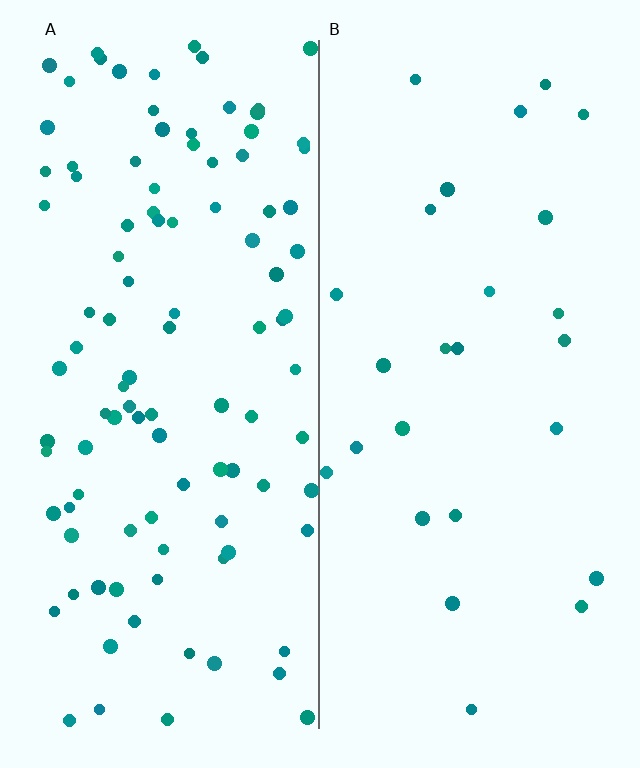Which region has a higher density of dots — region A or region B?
A (the left).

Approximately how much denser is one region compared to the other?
Approximately 4.0× — region A over region B.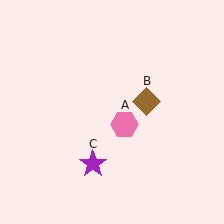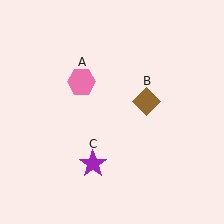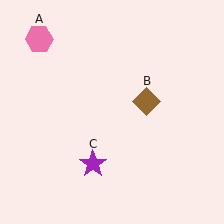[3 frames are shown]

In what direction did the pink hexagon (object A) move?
The pink hexagon (object A) moved up and to the left.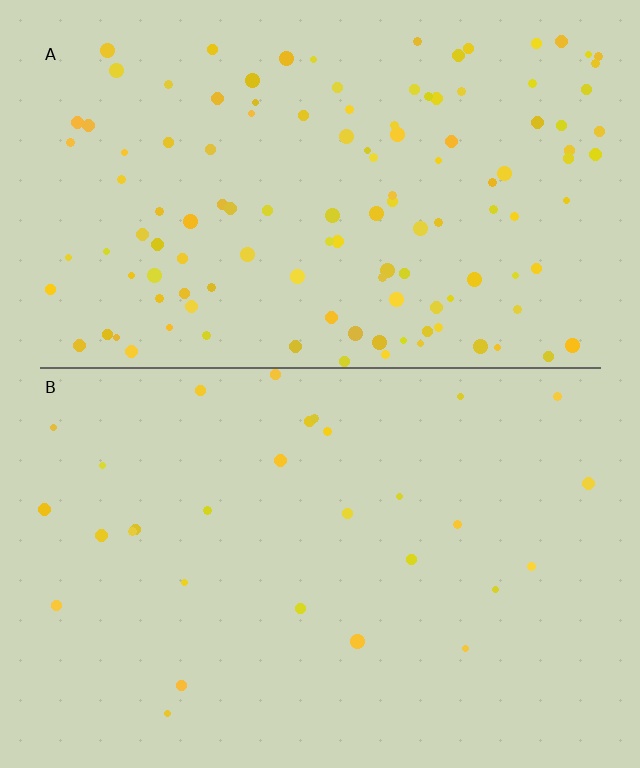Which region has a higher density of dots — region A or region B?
A (the top).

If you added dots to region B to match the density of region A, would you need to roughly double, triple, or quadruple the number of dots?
Approximately quadruple.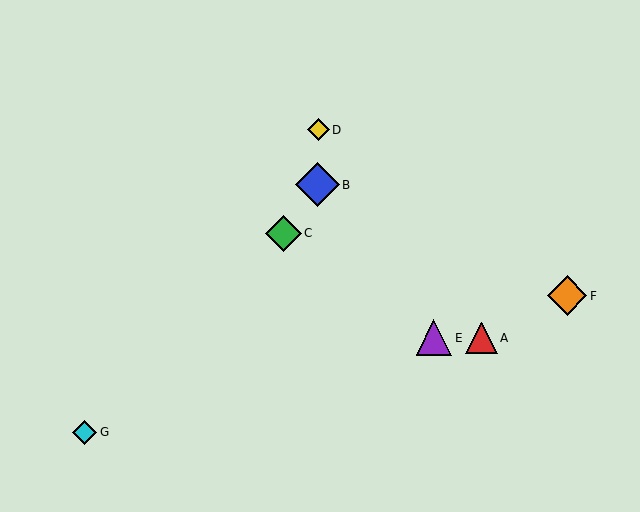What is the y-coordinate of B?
Object B is at y≈185.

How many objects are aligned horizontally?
2 objects (A, E) are aligned horizontally.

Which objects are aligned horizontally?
Objects A, E are aligned horizontally.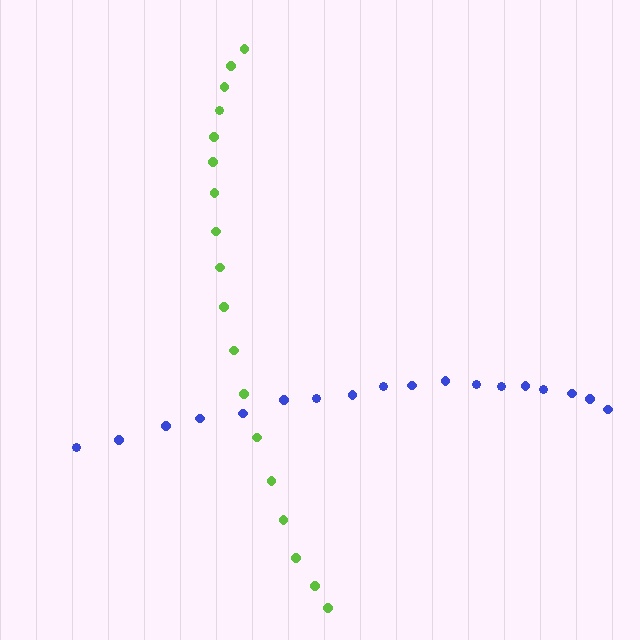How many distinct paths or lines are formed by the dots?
There are 2 distinct paths.